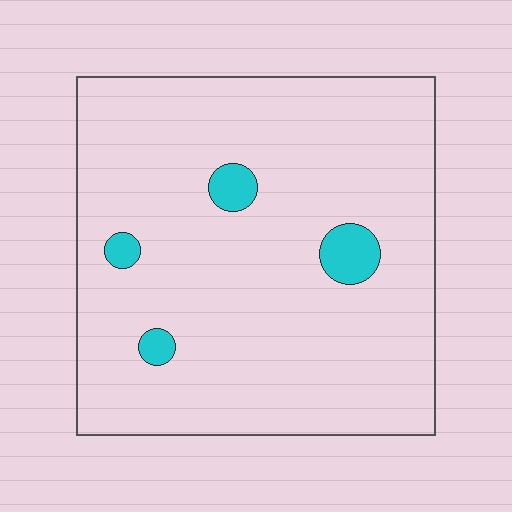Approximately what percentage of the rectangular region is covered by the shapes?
Approximately 5%.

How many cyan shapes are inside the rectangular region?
4.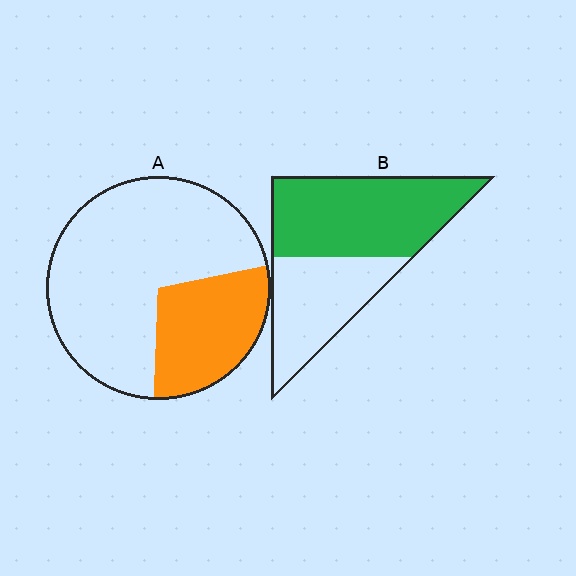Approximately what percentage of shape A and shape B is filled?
A is approximately 30% and B is approximately 60%.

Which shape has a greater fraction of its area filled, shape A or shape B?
Shape B.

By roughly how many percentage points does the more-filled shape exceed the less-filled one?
By roughly 30 percentage points (B over A).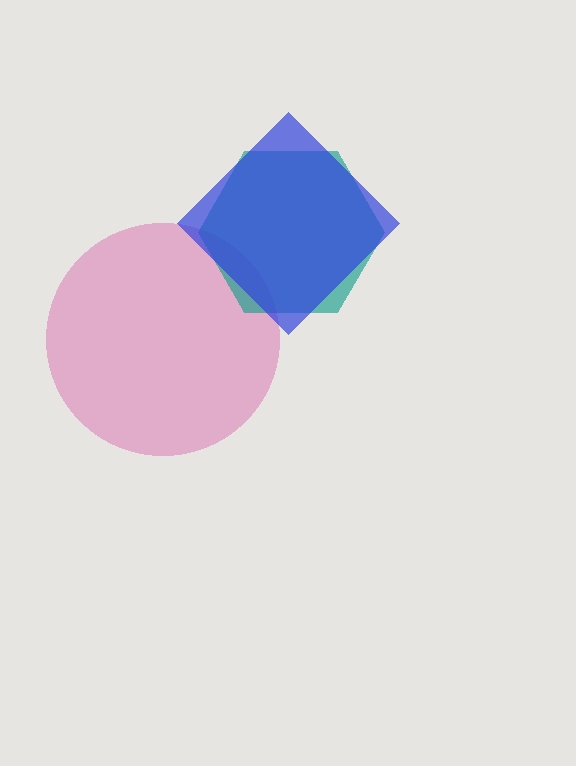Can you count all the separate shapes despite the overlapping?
Yes, there are 3 separate shapes.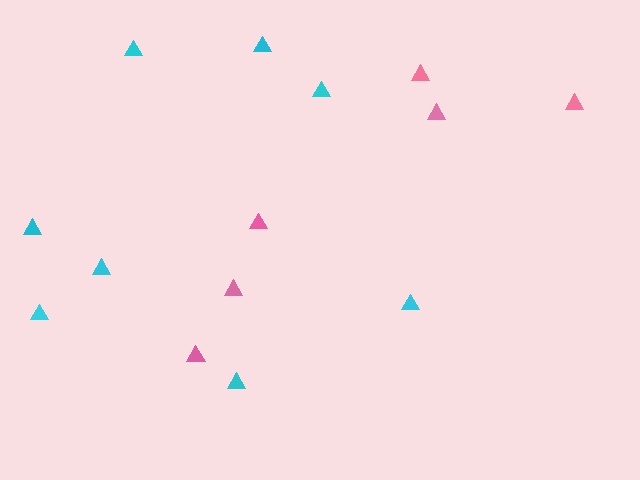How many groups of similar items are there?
There are 2 groups: one group of cyan triangles (8) and one group of pink triangles (6).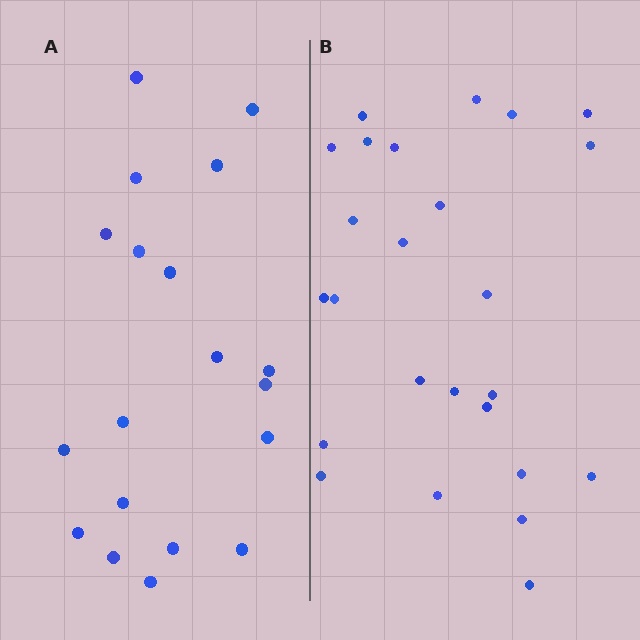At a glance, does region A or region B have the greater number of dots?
Region B (the right region) has more dots.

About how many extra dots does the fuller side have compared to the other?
Region B has about 6 more dots than region A.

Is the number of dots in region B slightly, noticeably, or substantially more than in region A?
Region B has noticeably more, but not dramatically so. The ratio is roughly 1.3 to 1.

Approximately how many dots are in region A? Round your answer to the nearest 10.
About 20 dots. (The exact count is 19, which rounds to 20.)